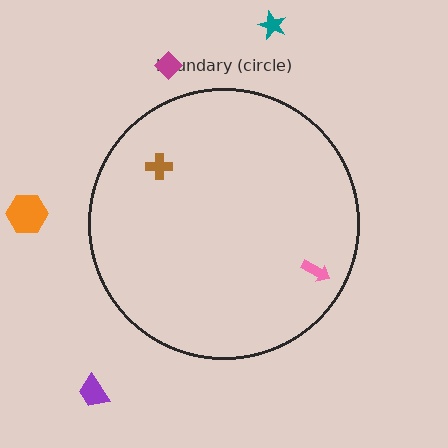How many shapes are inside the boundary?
2 inside, 4 outside.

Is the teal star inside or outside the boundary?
Outside.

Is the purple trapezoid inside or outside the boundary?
Outside.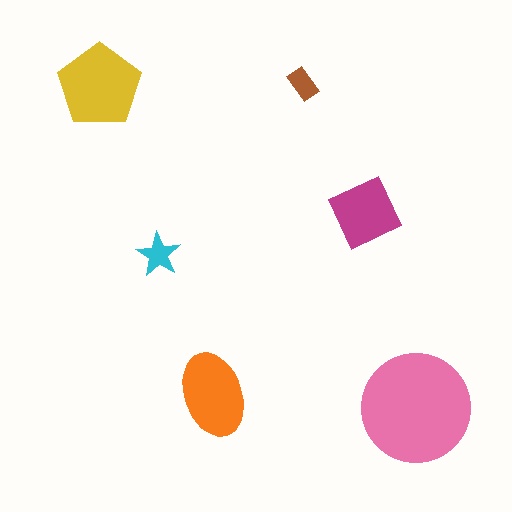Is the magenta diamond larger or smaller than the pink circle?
Smaller.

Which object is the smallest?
The brown rectangle.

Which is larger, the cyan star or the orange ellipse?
The orange ellipse.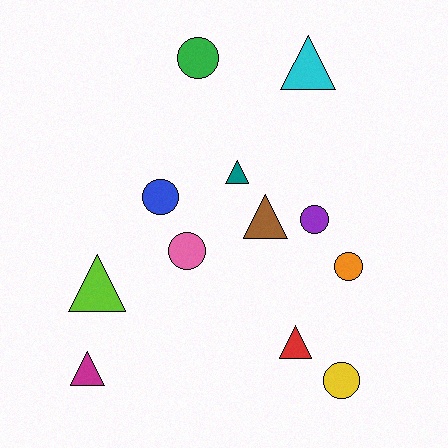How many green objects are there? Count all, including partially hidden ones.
There is 1 green object.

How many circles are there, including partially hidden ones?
There are 6 circles.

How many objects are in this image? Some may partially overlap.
There are 12 objects.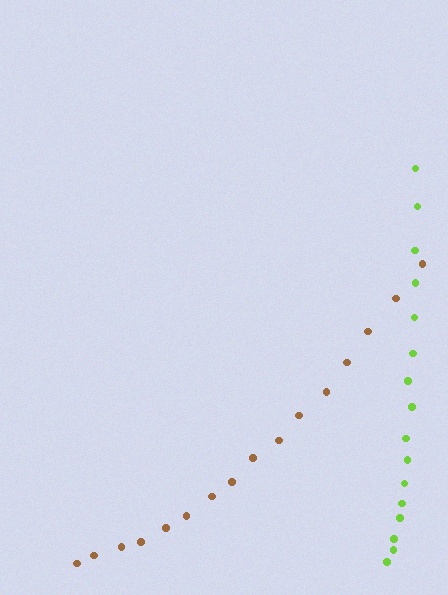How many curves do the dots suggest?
There are 2 distinct paths.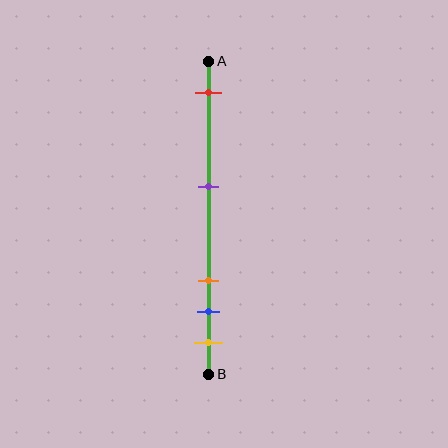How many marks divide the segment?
There are 5 marks dividing the segment.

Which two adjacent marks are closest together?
The blue and yellow marks are the closest adjacent pair.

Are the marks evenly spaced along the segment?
No, the marks are not evenly spaced.